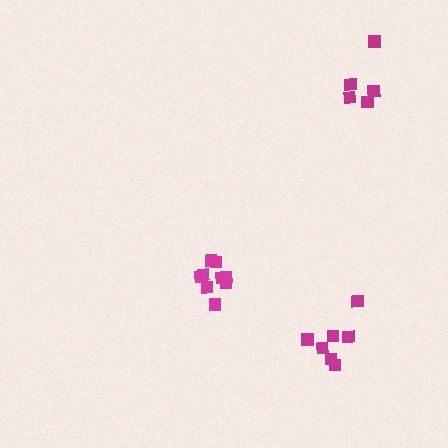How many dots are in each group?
Group 1: 7 dots, Group 2: 9 dots, Group 3: 5 dots (21 total).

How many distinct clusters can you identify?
There are 3 distinct clusters.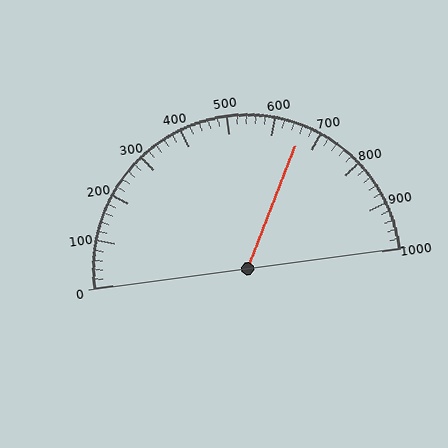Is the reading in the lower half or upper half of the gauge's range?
The reading is in the upper half of the range (0 to 1000).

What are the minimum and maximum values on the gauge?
The gauge ranges from 0 to 1000.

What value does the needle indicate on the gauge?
The needle indicates approximately 660.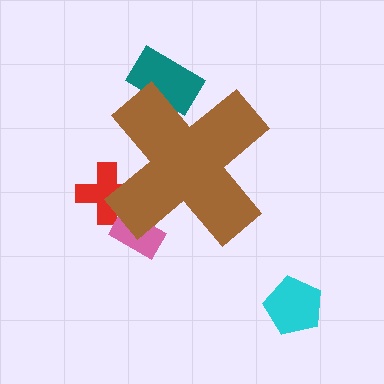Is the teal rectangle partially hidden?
Yes, the teal rectangle is partially hidden behind the brown cross.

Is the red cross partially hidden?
Yes, the red cross is partially hidden behind the brown cross.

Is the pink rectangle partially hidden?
Yes, the pink rectangle is partially hidden behind the brown cross.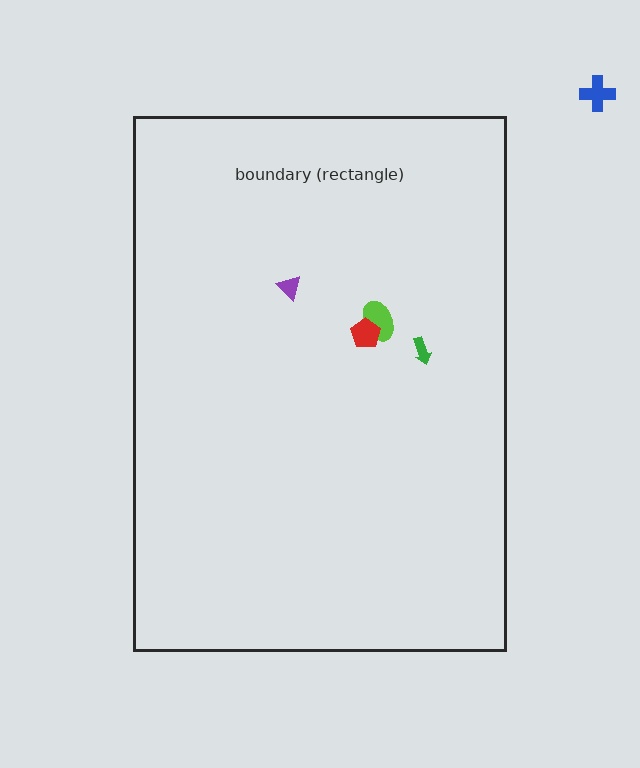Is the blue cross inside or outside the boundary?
Outside.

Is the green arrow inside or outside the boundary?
Inside.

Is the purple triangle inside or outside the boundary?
Inside.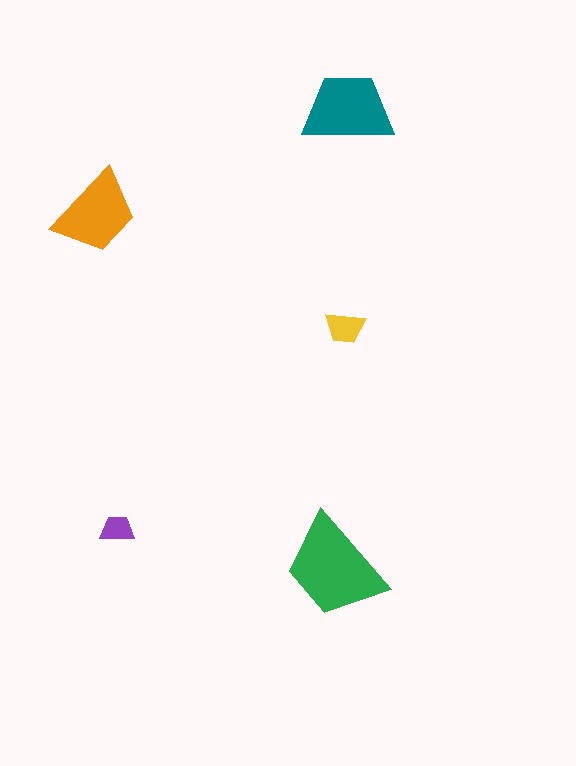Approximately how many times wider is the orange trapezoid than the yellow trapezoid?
About 2 times wider.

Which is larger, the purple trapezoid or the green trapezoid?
The green one.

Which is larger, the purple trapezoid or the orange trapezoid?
The orange one.